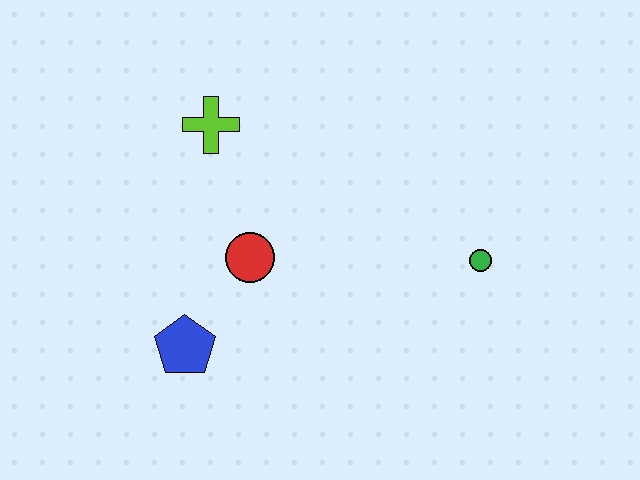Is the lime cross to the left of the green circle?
Yes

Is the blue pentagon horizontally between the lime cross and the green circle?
No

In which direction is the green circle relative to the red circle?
The green circle is to the right of the red circle.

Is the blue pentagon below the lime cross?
Yes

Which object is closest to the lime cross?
The red circle is closest to the lime cross.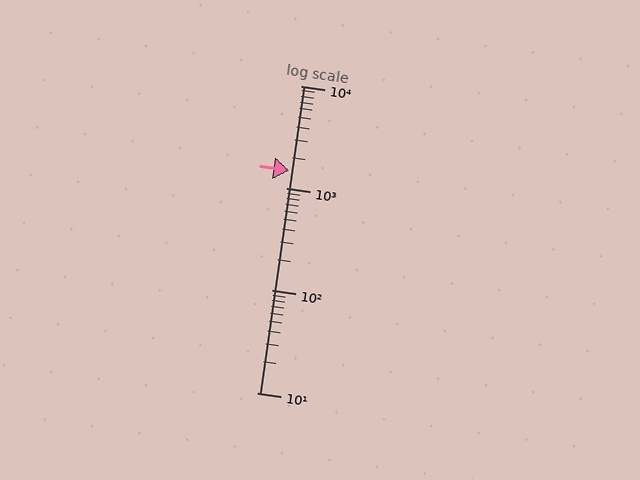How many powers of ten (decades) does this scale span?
The scale spans 3 decades, from 10 to 10000.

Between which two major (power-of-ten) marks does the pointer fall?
The pointer is between 1000 and 10000.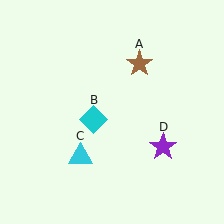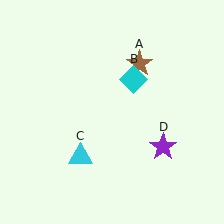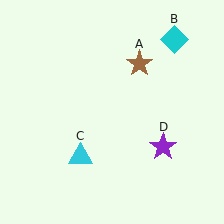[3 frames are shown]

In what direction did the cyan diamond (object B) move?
The cyan diamond (object B) moved up and to the right.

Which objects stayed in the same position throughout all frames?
Brown star (object A) and cyan triangle (object C) and purple star (object D) remained stationary.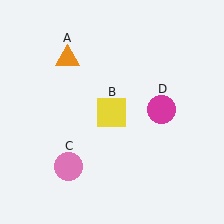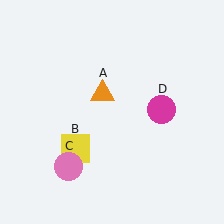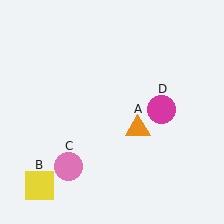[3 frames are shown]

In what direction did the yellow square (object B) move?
The yellow square (object B) moved down and to the left.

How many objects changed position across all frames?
2 objects changed position: orange triangle (object A), yellow square (object B).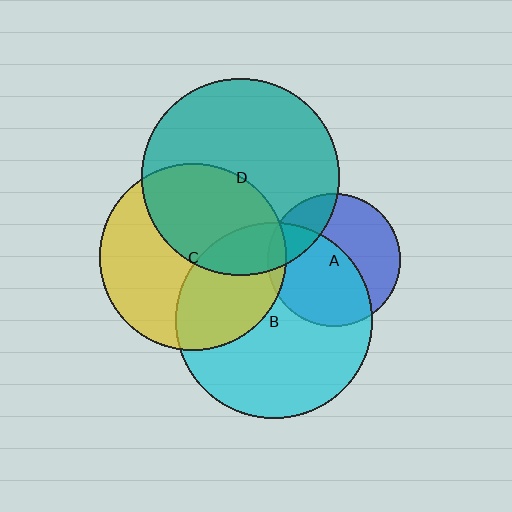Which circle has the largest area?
Circle D (teal).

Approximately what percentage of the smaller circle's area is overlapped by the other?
Approximately 15%.